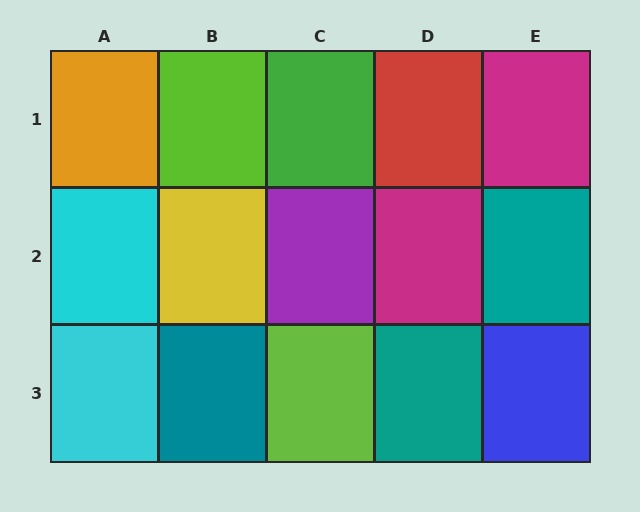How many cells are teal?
3 cells are teal.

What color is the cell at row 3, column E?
Blue.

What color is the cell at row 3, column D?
Teal.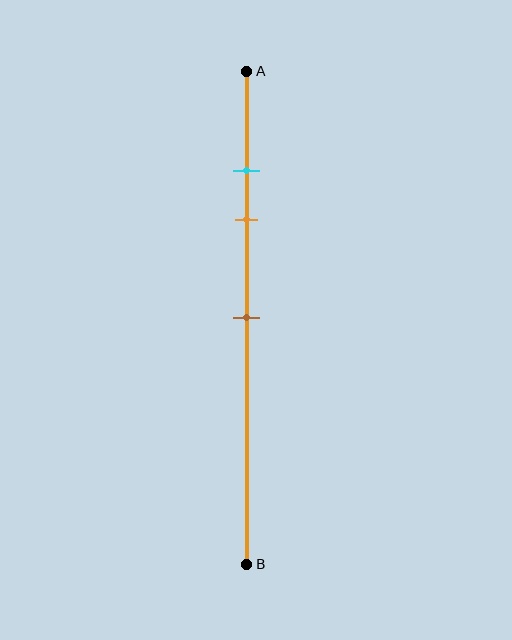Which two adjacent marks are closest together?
The cyan and orange marks are the closest adjacent pair.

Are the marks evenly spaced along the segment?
No, the marks are not evenly spaced.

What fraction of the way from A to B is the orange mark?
The orange mark is approximately 30% (0.3) of the way from A to B.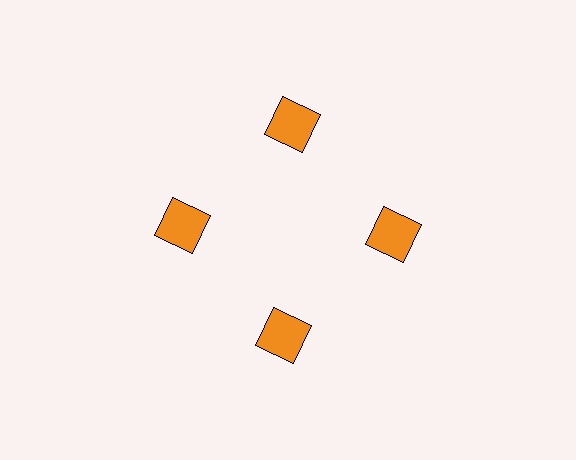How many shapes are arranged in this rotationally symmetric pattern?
There are 4 shapes, arranged in 4 groups of 1.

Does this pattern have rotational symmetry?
Yes, this pattern has 4-fold rotational symmetry. It looks the same after rotating 90 degrees around the center.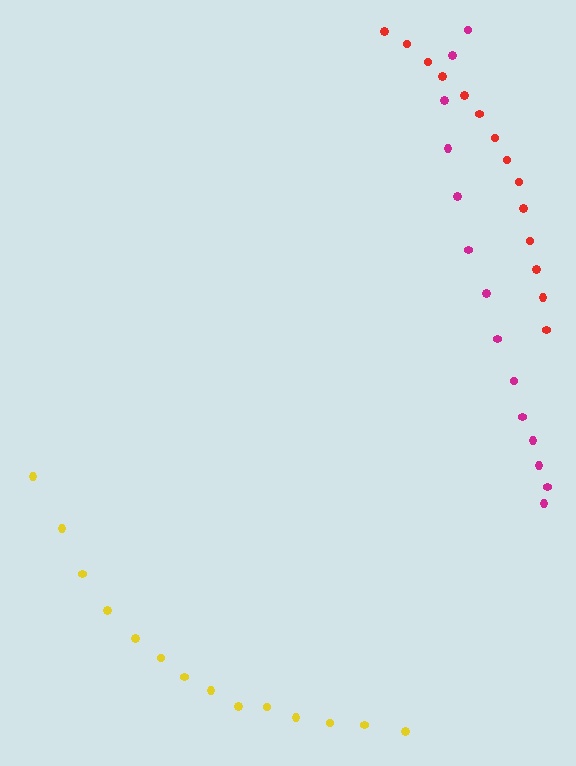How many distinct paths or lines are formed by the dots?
There are 3 distinct paths.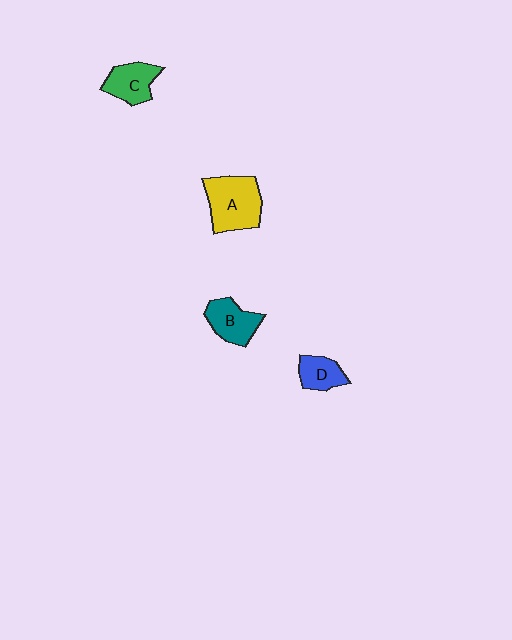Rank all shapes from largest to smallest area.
From largest to smallest: A (yellow), B (teal), C (green), D (blue).